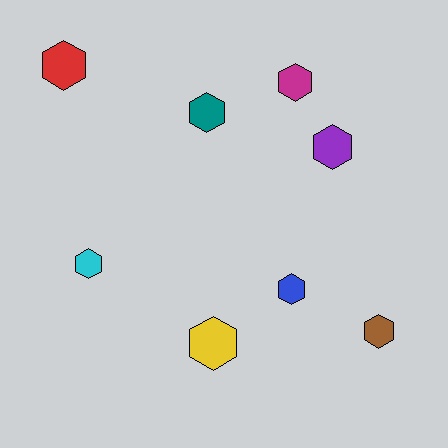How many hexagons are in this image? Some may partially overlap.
There are 8 hexagons.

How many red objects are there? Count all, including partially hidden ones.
There is 1 red object.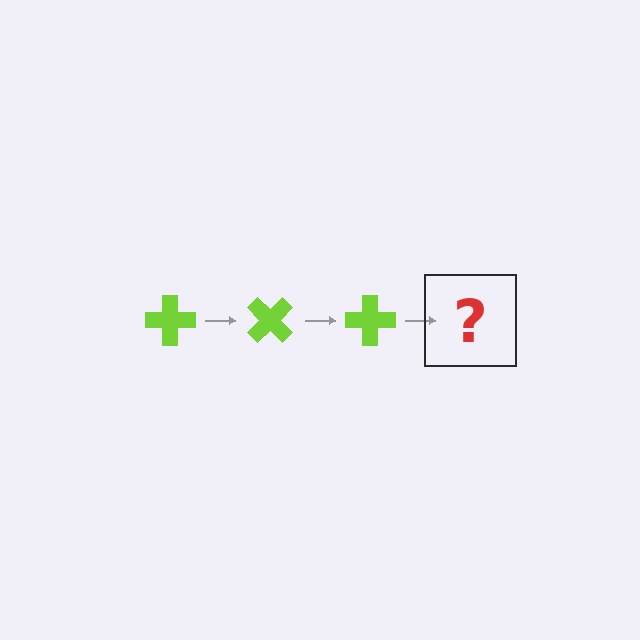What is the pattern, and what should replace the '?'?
The pattern is that the cross rotates 45 degrees each step. The '?' should be a lime cross rotated 135 degrees.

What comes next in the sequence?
The next element should be a lime cross rotated 135 degrees.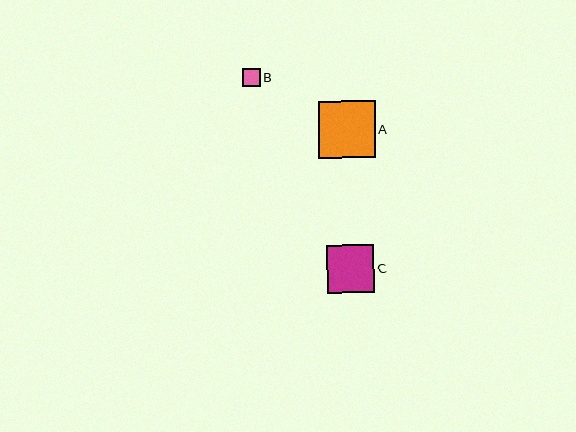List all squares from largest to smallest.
From largest to smallest: A, C, B.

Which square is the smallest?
Square B is the smallest with a size of approximately 18 pixels.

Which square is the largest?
Square A is the largest with a size of approximately 57 pixels.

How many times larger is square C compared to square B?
Square C is approximately 2.7 times the size of square B.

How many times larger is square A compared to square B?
Square A is approximately 3.2 times the size of square B.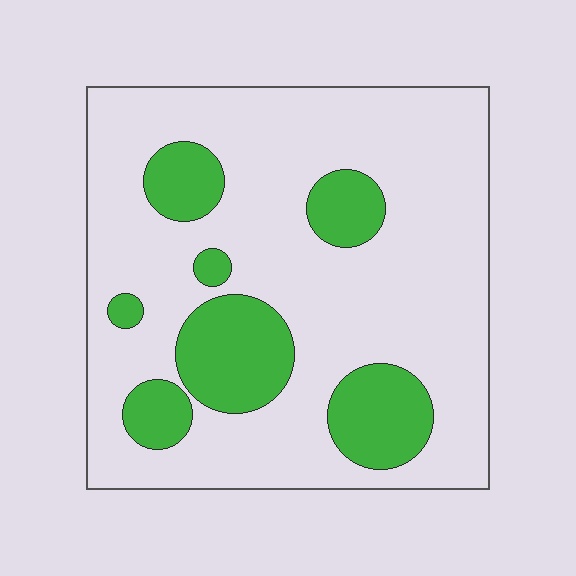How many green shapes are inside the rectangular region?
7.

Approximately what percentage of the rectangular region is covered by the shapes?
Approximately 20%.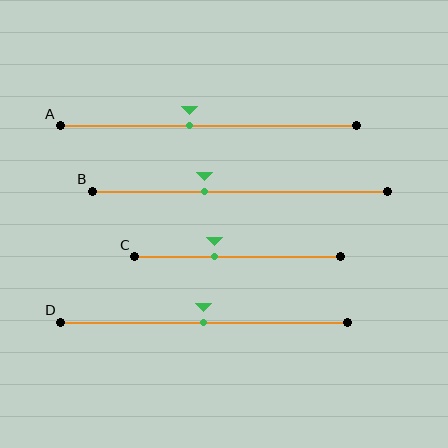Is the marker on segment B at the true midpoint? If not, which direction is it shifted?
No, the marker on segment B is shifted to the left by about 12% of the segment length.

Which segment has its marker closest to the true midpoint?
Segment D has its marker closest to the true midpoint.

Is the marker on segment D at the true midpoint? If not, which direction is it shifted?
Yes, the marker on segment D is at the true midpoint.